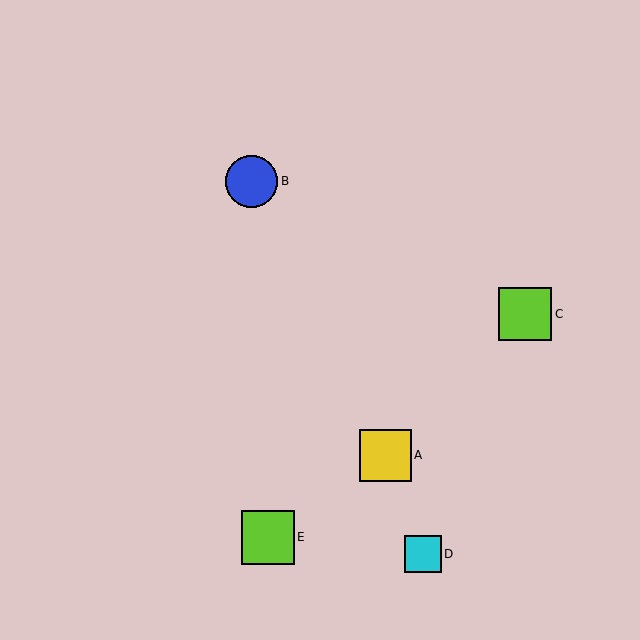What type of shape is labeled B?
Shape B is a blue circle.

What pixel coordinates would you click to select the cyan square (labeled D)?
Click at (423, 554) to select the cyan square D.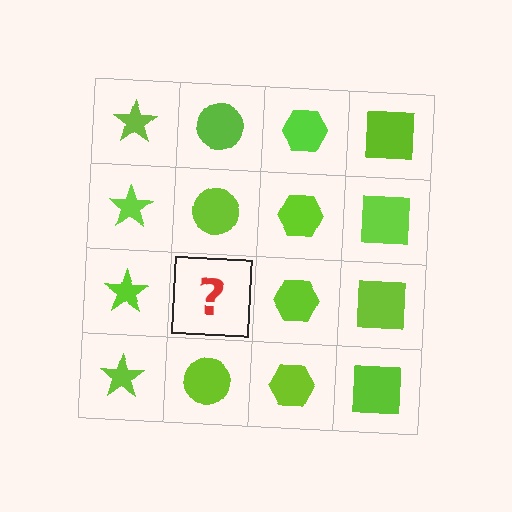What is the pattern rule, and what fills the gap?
The rule is that each column has a consistent shape. The gap should be filled with a lime circle.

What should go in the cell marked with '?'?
The missing cell should contain a lime circle.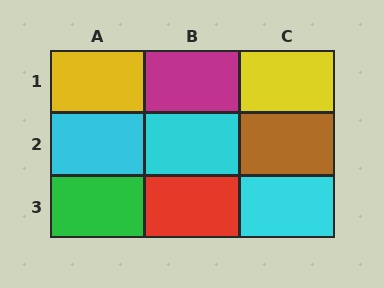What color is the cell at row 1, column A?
Yellow.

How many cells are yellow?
2 cells are yellow.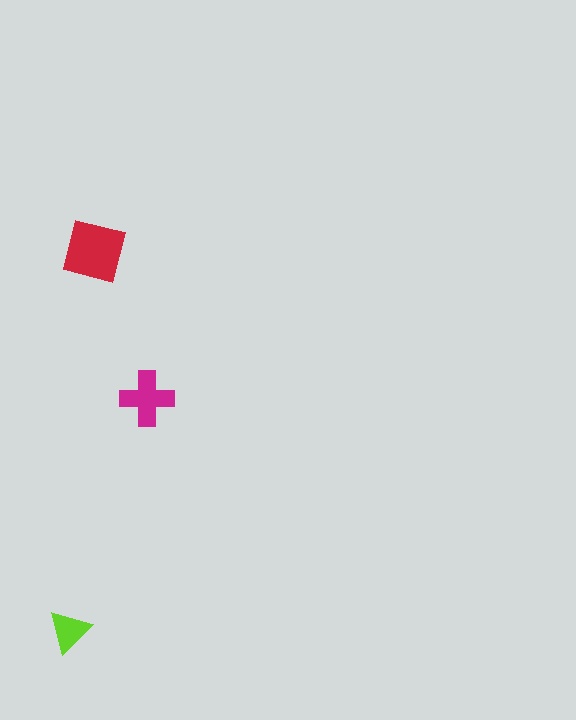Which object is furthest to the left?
The lime triangle is leftmost.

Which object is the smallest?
The lime triangle.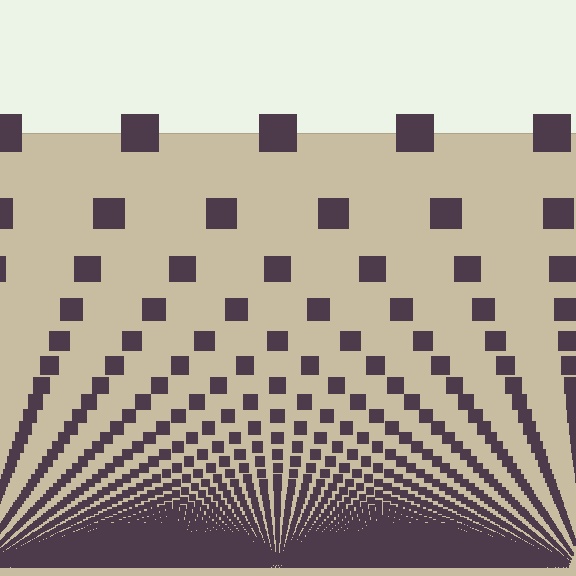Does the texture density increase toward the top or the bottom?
Density increases toward the bottom.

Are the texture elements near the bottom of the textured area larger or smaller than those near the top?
Smaller. The gradient is inverted — elements near the bottom are smaller and denser.